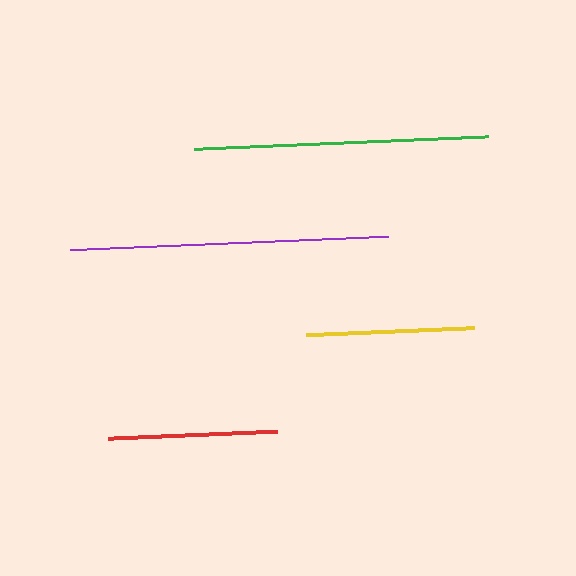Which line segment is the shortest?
The yellow line is the shortest at approximately 167 pixels.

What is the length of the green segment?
The green segment is approximately 294 pixels long.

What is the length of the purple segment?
The purple segment is approximately 318 pixels long.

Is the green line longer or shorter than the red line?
The green line is longer than the red line.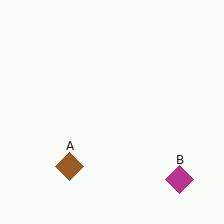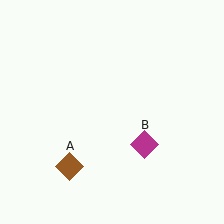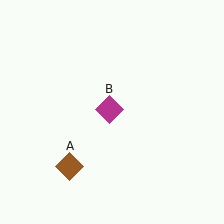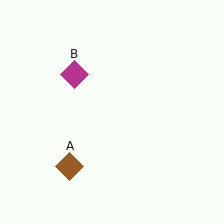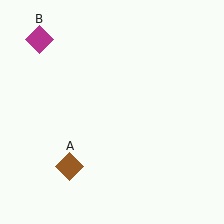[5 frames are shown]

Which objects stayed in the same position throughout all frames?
Brown diamond (object A) remained stationary.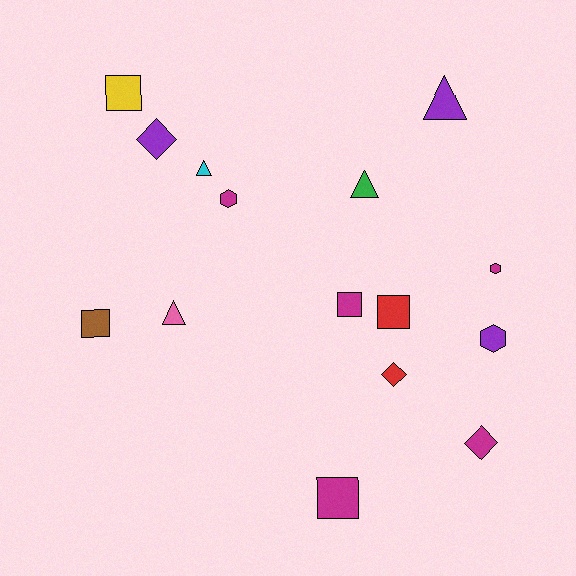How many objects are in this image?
There are 15 objects.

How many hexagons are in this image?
There are 3 hexagons.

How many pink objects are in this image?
There is 1 pink object.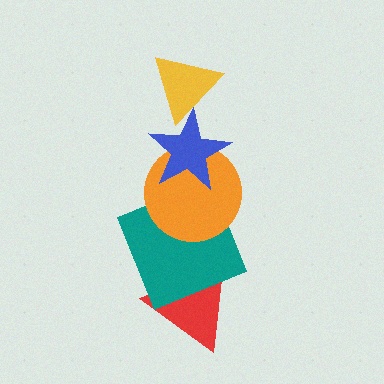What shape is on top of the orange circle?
The blue star is on top of the orange circle.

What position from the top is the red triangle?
The red triangle is 5th from the top.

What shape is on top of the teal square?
The orange circle is on top of the teal square.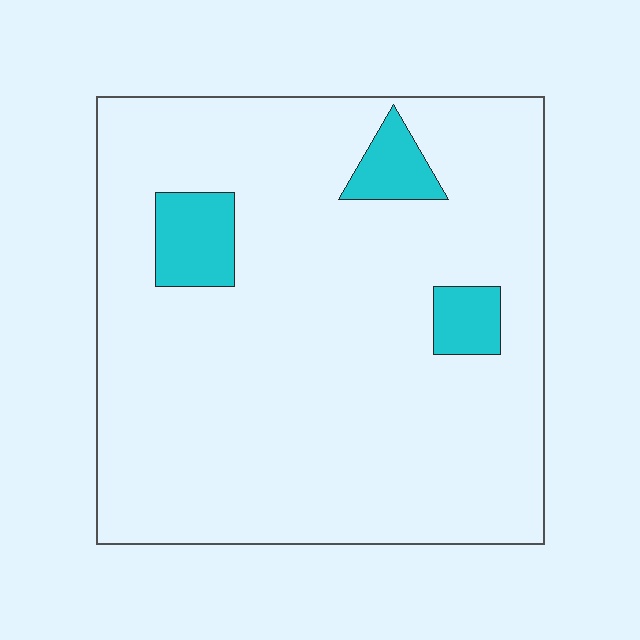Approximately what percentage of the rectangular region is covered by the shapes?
Approximately 10%.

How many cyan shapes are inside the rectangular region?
3.